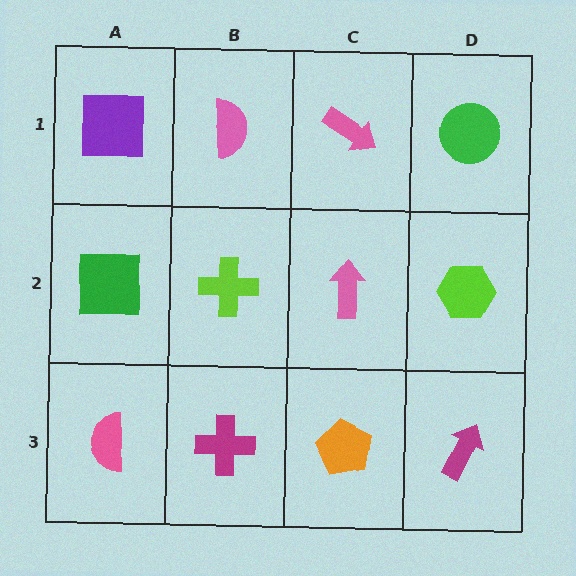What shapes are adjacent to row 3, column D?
A lime hexagon (row 2, column D), an orange pentagon (row 3, column C).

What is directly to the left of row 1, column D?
A pink arrow.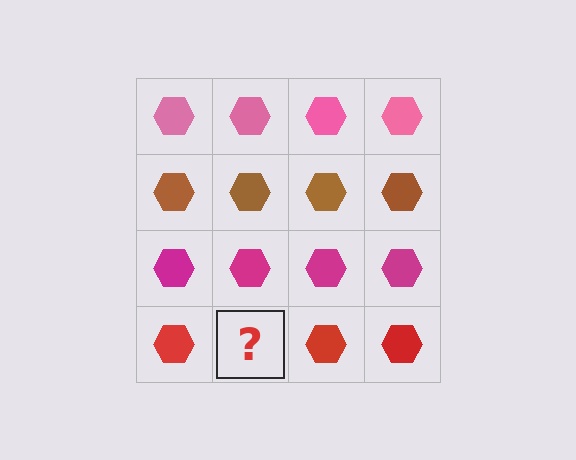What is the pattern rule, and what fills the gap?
The rule is that each row has a consistent color. The gap should be filled with a red hexagon.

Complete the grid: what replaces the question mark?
The question mark should be replaced with a red hexagon.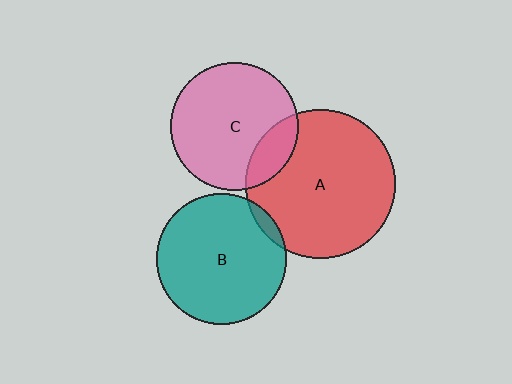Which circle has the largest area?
Circle A (red).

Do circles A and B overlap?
Yes.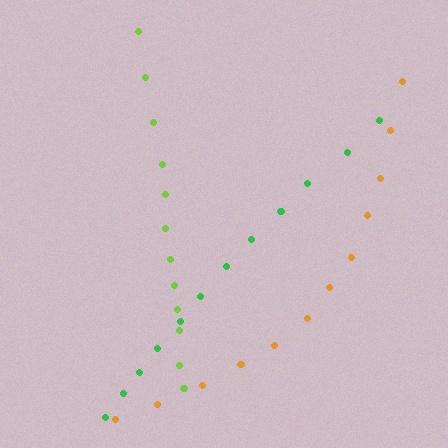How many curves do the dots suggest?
There are 3 distinct paths.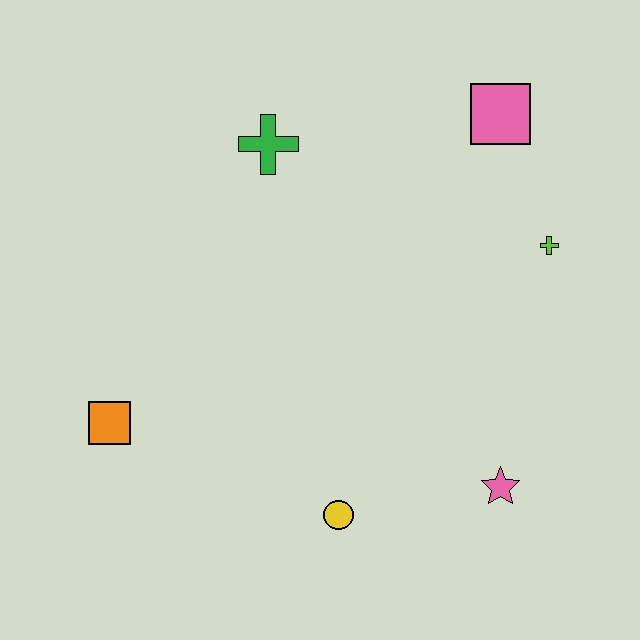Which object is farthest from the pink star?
The green cross is farthest from the pink star.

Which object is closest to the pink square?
The lime cross is closest to the pink square.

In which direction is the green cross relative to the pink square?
The green cross is to the left of the pink square.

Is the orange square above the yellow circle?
Yes